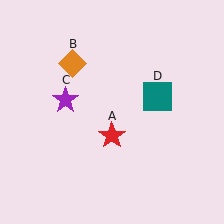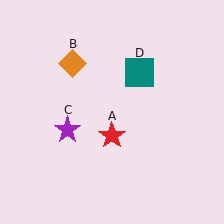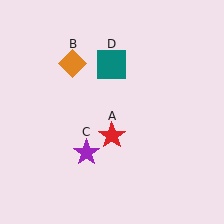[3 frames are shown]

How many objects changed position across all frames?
2 objects changed position: purple star (object C), teal square (object D).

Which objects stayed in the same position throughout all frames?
Red star (object A) and orange diamond (object B) remained stationary.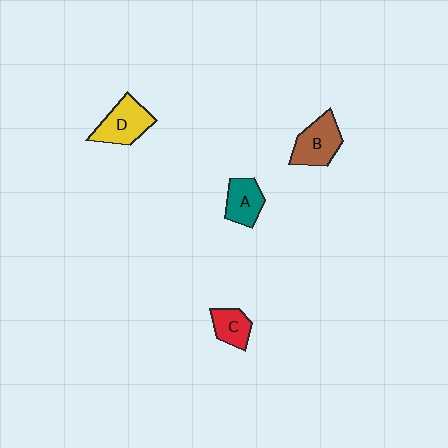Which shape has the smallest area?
Shape C (red).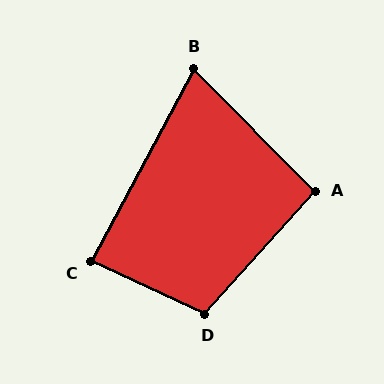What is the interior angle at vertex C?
Approximately 87 degrees (approximately right).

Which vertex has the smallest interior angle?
B, at approximately 73 degrees.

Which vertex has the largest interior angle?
D, at approximately 107 degrees.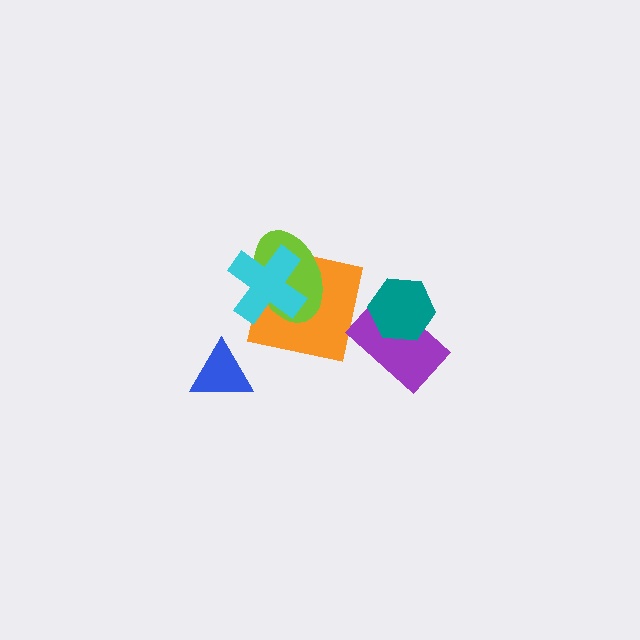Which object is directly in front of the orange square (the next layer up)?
The lime ellipse is directly in front of the orange square.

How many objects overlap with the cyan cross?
2 objects overlap with the cyan cross.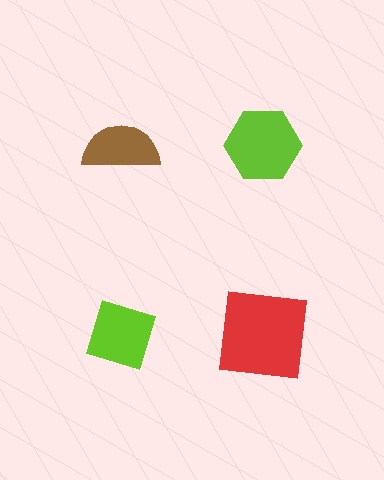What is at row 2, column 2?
A red square.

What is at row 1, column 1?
A brown semicircle.